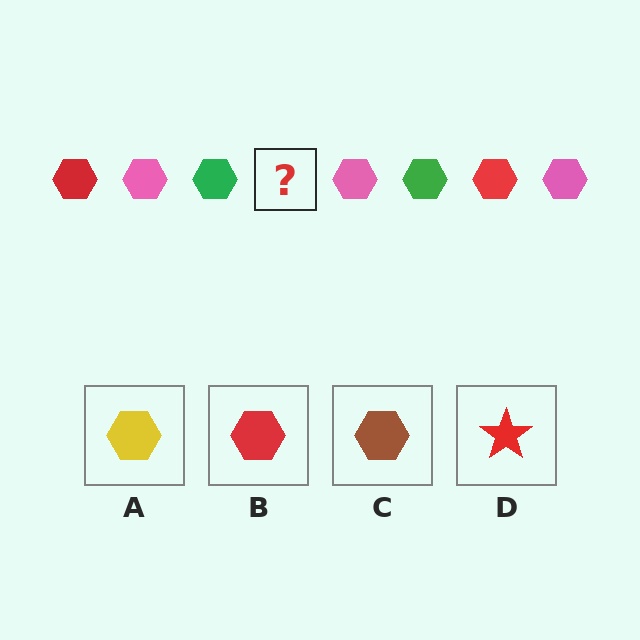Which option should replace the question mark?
Option B.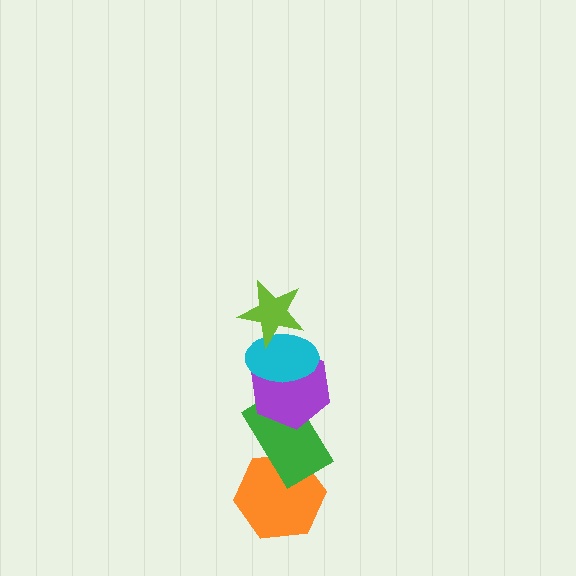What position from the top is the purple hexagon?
The purple hexagon is 3rd from the top.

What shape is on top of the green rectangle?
The purple hexagon is on top of the green rectangle.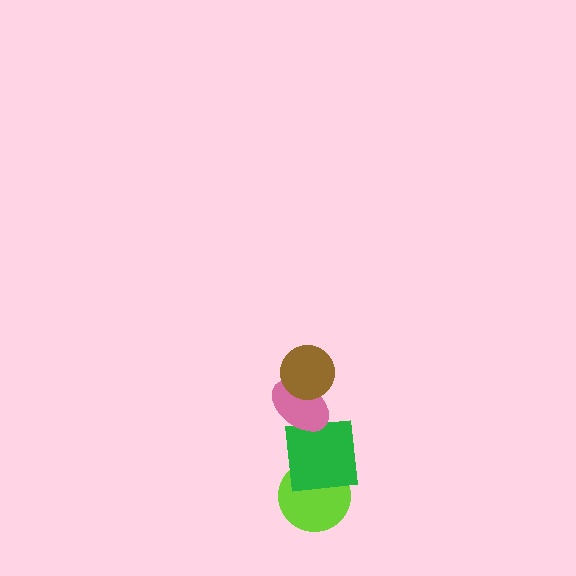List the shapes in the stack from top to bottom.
From top to bottom: the brown circle, the pink ellipse, the green square, the lime circle.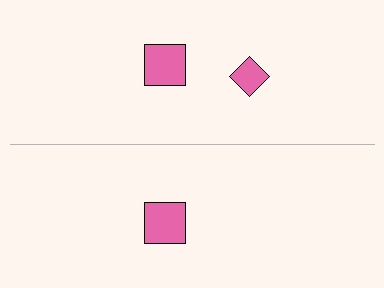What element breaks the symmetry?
A pink diamond is missing from the bottom side.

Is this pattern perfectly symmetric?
No, the pattern is not perfectly symmetric. A pink diamond is missing from the bottom side.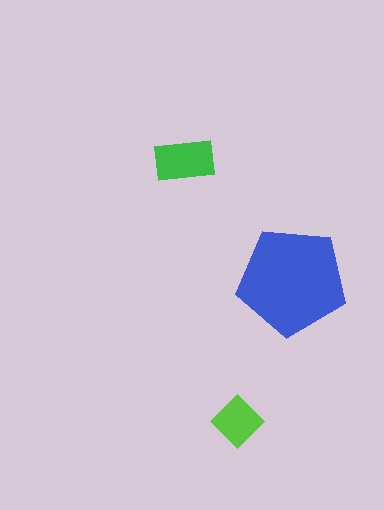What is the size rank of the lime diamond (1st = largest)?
3rd.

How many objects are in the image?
There are 3 objects in the image.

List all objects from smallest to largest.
The lime diamond, the green rectangle, the blue pentagon.